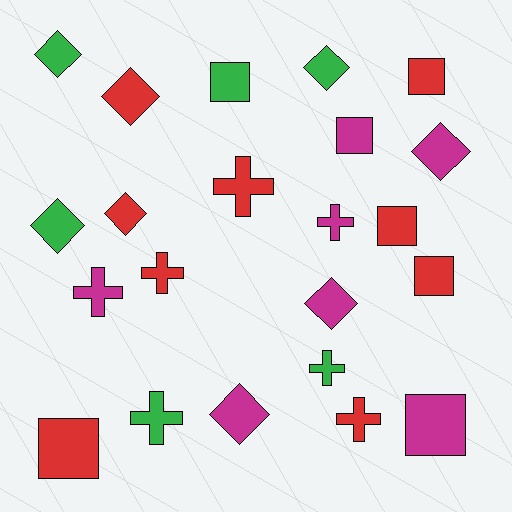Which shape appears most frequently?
Diamond, with 8 objects.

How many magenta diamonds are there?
There are 3 magenta diamonds.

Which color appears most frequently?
Red, with 9 objects.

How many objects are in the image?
There are 22 objects.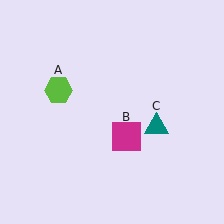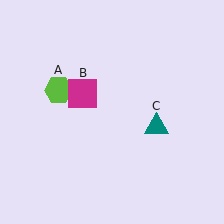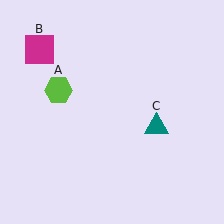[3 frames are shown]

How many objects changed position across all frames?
1 object changed position: magenta square (object B).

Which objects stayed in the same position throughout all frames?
Lime hexagon (object A) and teal triangle (object C) remained stationary.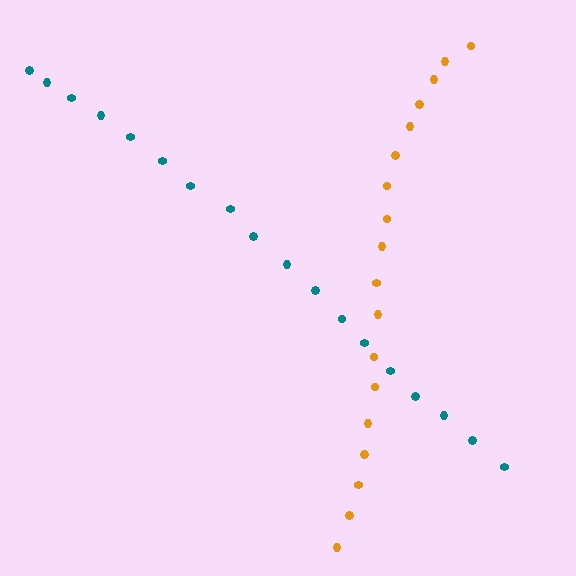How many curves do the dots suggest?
There are 2 distinct paths.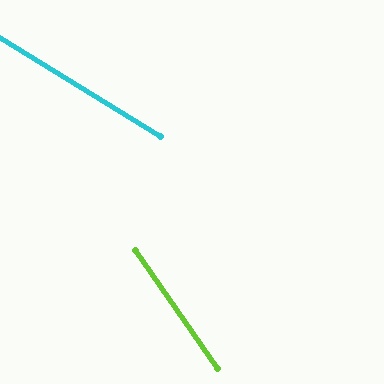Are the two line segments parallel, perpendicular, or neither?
Neither parallel nor perpendicular — they differ by about 24°.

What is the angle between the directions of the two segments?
Approximately 24 degrees.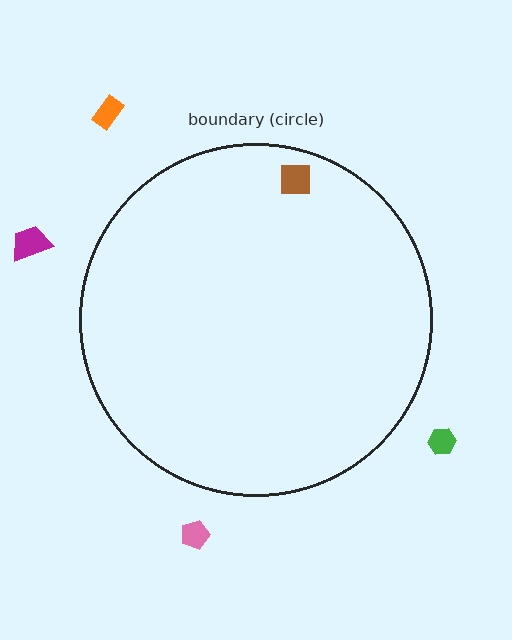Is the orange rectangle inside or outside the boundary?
Outside.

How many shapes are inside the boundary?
1 inside, 4 outside.